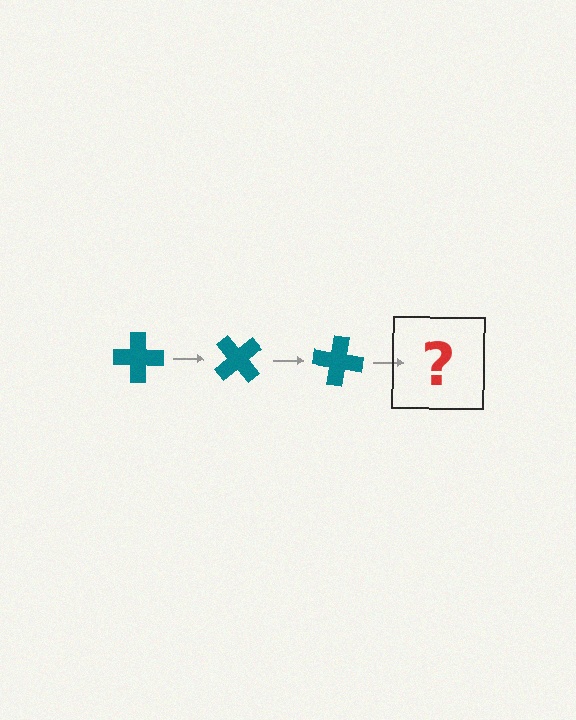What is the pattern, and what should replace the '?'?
The pattern is that the cross rotates 50 degrees each step. The '?' should be a teal cross rotated 150 degrees.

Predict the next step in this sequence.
The next step is a teal cross rotated 150 degrees.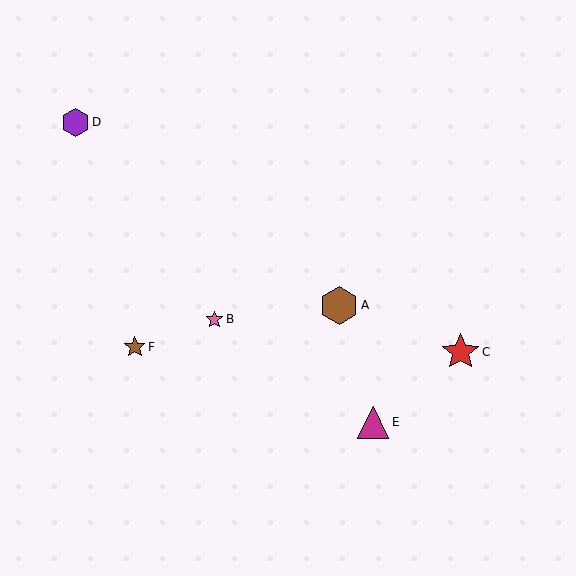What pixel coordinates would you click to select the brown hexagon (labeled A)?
Click at (339, 305) to select the brown hexagon A.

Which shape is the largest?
The brown hexagon (labeled A) is the largest.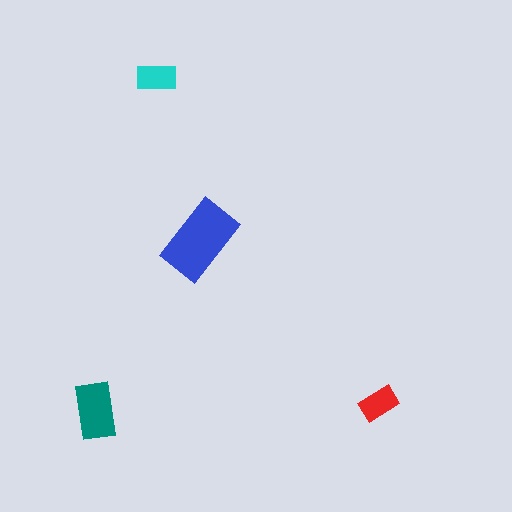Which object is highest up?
The cyan rectangle is topmost.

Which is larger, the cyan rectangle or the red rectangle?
The cyan one.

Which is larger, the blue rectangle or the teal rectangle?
The blue one.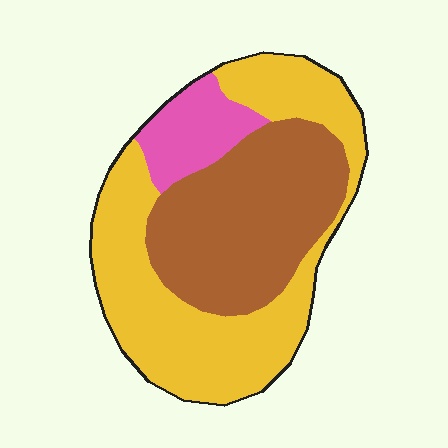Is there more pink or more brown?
Brown.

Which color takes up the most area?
Yellow, at roughly 50%.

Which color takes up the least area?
Pink, at roughly 10%.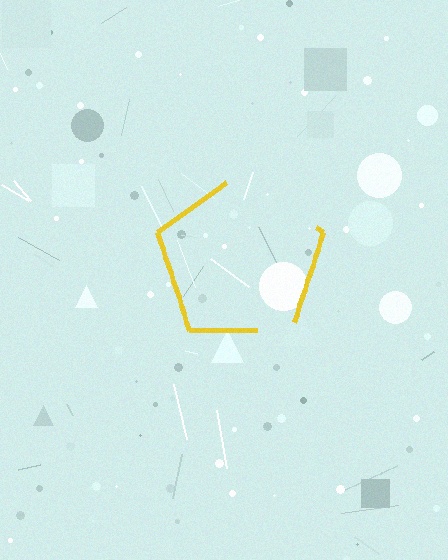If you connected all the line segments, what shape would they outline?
They would outline a pentagon.